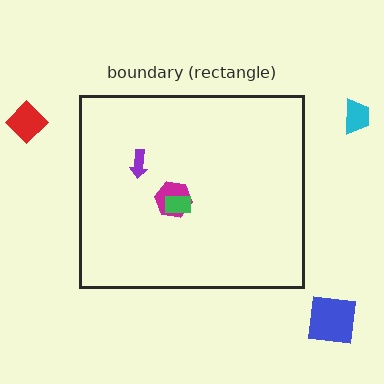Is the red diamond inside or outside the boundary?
Outside.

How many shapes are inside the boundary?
3 inside, 3 outside.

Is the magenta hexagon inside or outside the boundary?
Inside.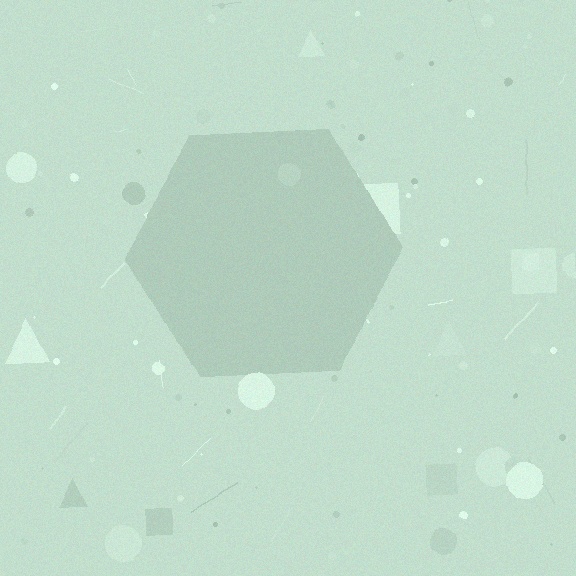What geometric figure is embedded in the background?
A hexagon is embedded in the background.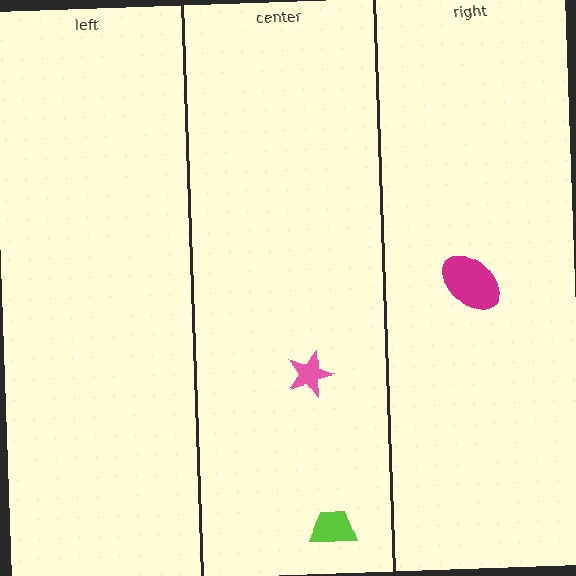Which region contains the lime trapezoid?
The center region.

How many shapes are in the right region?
1.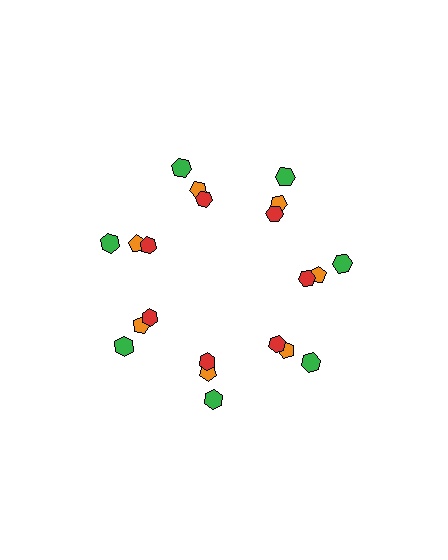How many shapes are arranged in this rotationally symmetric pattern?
There are 21 shapes, arranged in 7 groups of 3.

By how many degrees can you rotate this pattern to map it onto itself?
The pattern maps onto itself every 51 degrees of rotation.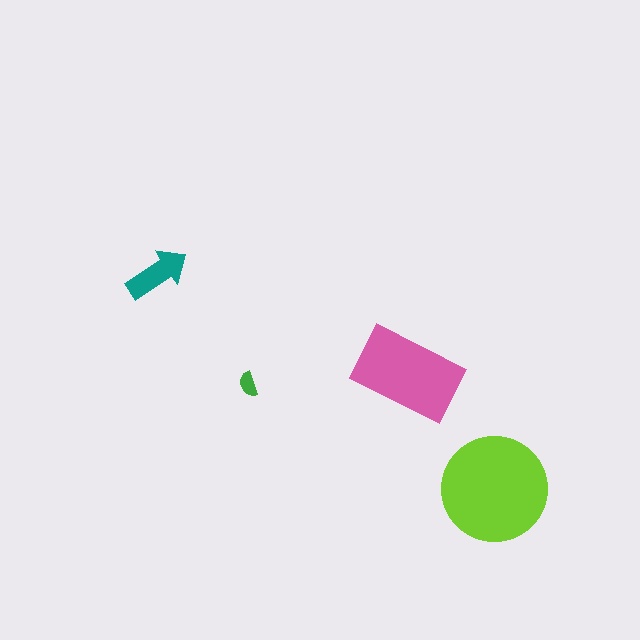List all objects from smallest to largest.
The green semicircle, the teal arrow, the pink rectangle, the lime circle.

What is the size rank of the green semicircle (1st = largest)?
4th.